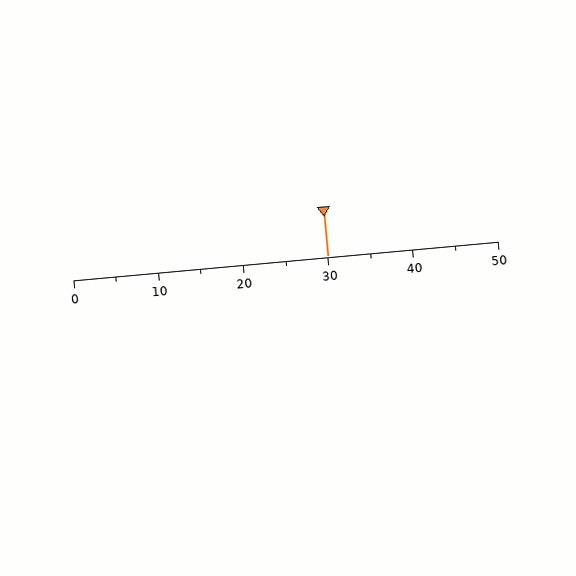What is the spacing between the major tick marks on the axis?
The major ticks are spaced 10 apart.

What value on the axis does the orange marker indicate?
The marker indicates approximately 30.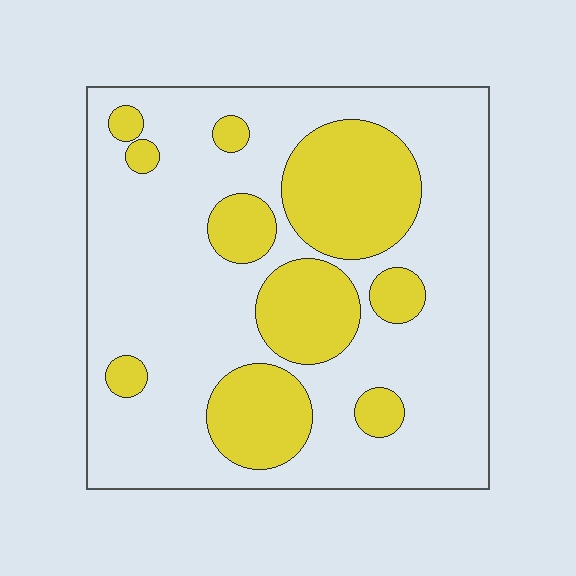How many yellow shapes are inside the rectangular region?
10.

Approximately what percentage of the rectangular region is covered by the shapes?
Approximately 30%.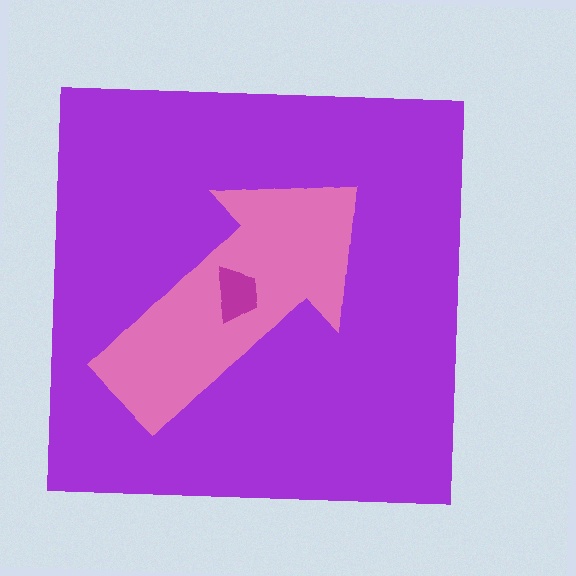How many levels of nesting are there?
3.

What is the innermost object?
The magenta trapezoid.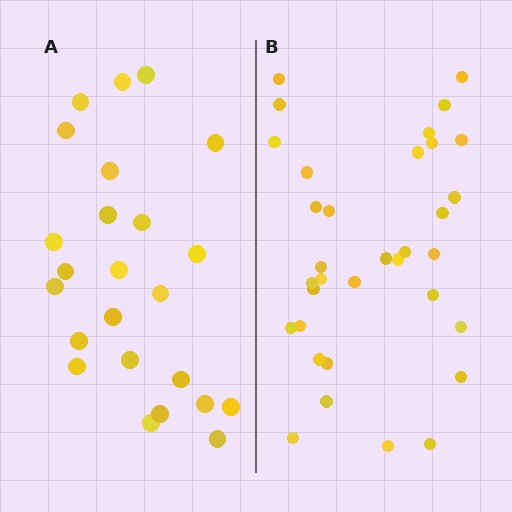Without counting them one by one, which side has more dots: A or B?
Region B (the right region) has more dots.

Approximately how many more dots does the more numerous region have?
Region B has roughly 10 or so more dots than region A.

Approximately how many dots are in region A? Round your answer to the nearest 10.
About 20 dots. (The exact count is 24, which rounds to 20.)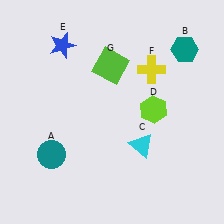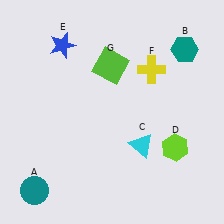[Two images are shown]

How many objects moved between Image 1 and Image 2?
2 objects moved between the two images.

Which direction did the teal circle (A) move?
The teal circle (A) moved down.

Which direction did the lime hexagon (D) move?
The lime hexagon (D) moved down.